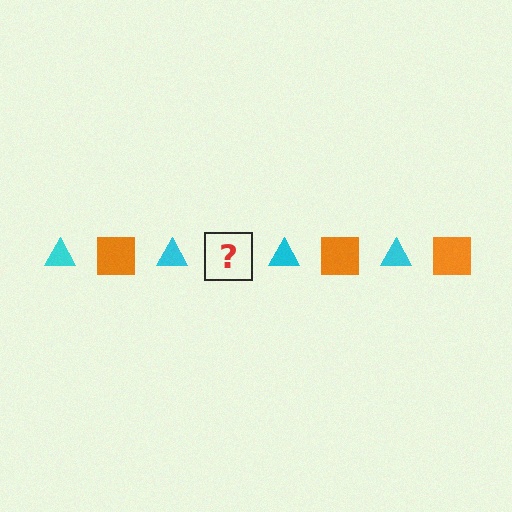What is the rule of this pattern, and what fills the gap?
The rule is that the pattern alternates between cyan triangle and orange square. The gap should be filled with an orange square.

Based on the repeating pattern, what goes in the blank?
The blank should be an orange square.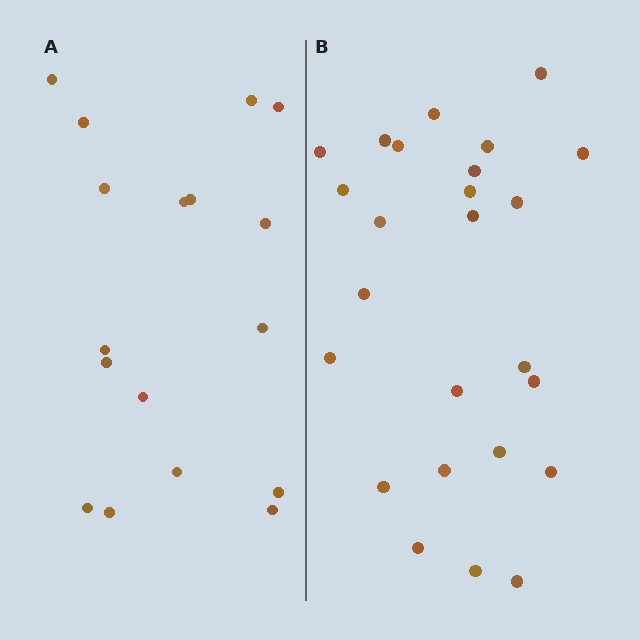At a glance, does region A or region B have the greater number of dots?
Region B (the right region) has more dots.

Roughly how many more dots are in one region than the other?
Region B has roughly 8 or so more dots than region A.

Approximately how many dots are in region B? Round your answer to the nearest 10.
About 20 dots. (The exact count is 25, which rounds to 20.)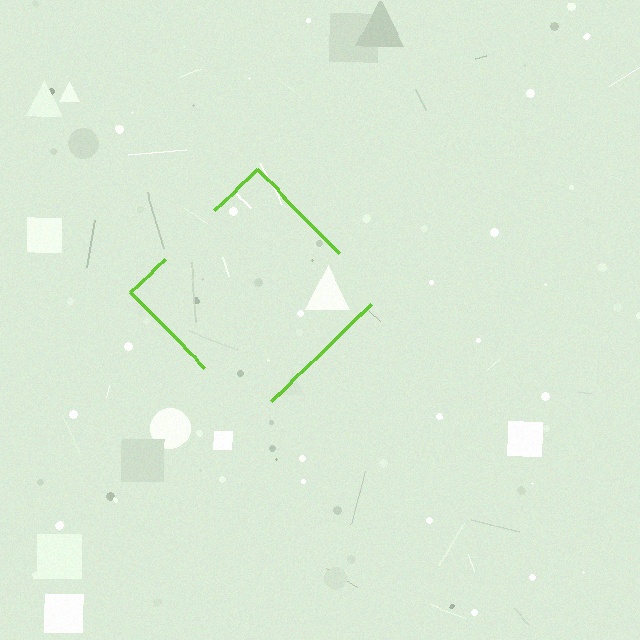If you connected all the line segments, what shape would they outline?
They would outline a diamond.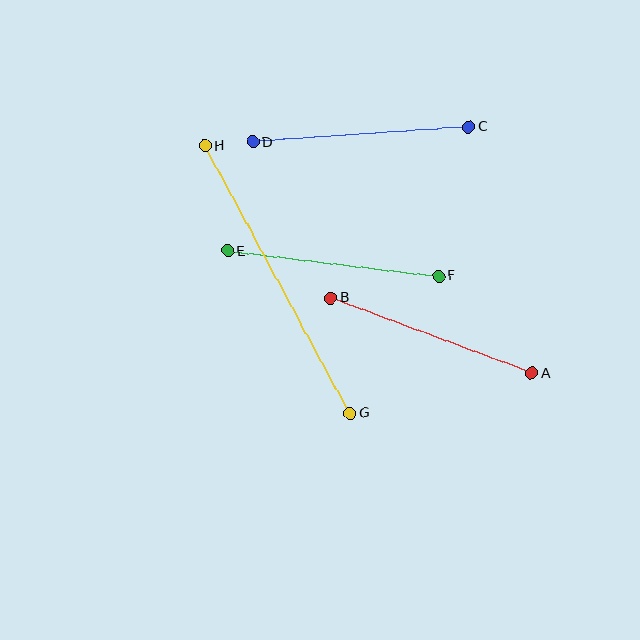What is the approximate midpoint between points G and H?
The midpoint is at approximately (278, 280) pixels.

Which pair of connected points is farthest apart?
Points G and H are farthest apart.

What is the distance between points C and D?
The distance is approximately 216 pixels.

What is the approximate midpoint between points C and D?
The midpoint is at approximately (361, 134) pixels.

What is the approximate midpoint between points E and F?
The midpoint is at approximately (333, 264) pixels.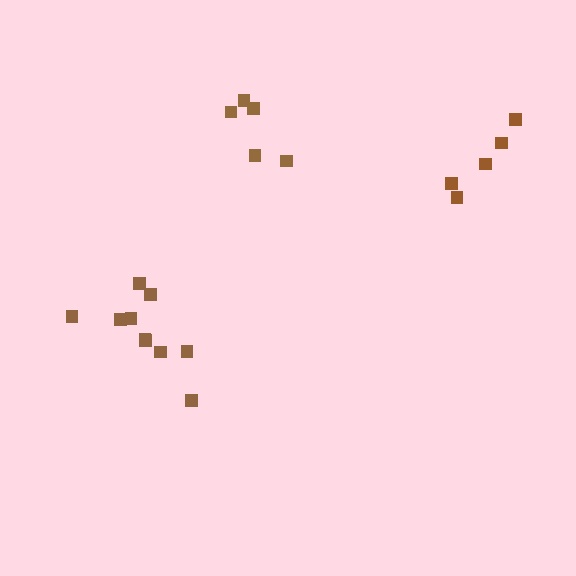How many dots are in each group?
Group 1: 10 dots, Group 2: 5 dots, Group 3: 5 dots (20 total).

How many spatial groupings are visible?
There are 3 spatial groupings.